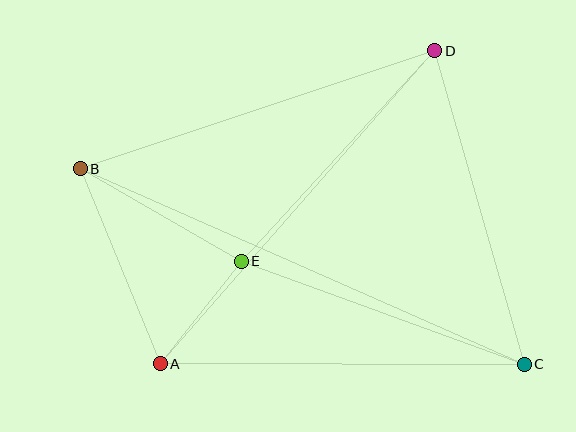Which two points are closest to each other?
Points A and E are closest to each other.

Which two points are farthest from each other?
Points B and C are farthest from each other.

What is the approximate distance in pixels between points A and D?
The distance between A and D is approximately 416 pixels.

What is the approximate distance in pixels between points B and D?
The distance between B and D is approximately 374 pixels.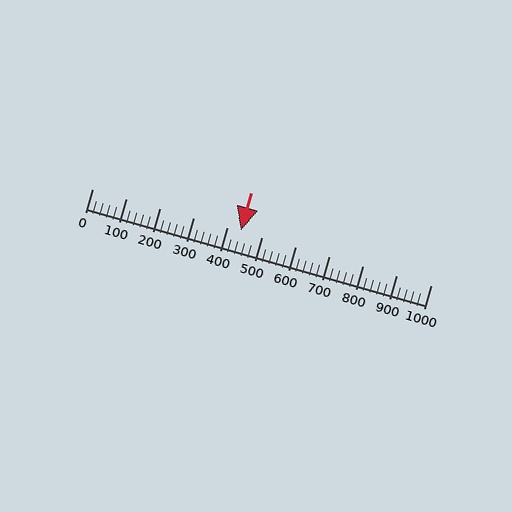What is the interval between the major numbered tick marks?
The major tick marks are spaced 100 units apart.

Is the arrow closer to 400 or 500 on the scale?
The arrow is closer to 400.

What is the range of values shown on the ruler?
The ruler shows values from 0 to 1000.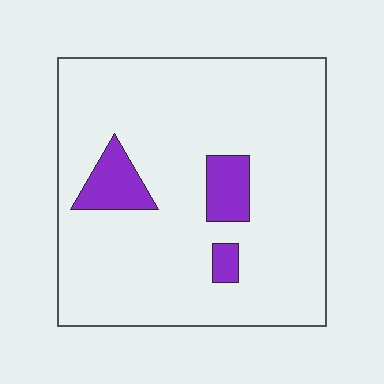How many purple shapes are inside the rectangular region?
3.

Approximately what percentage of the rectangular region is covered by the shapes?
Approximately 10%.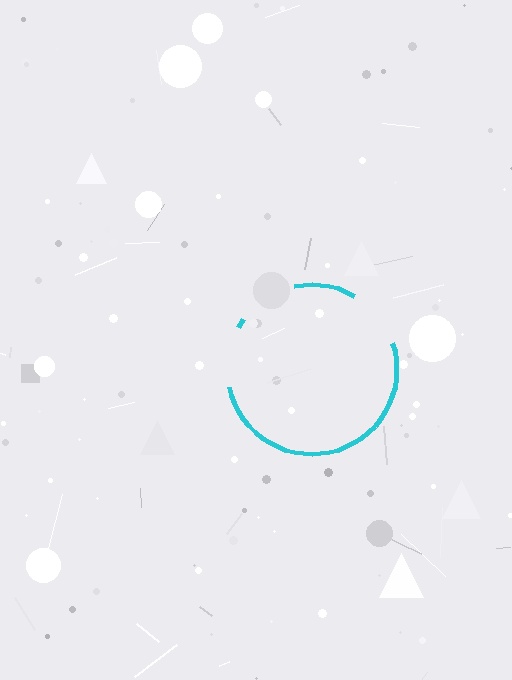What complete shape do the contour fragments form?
The contour fragments form a circle.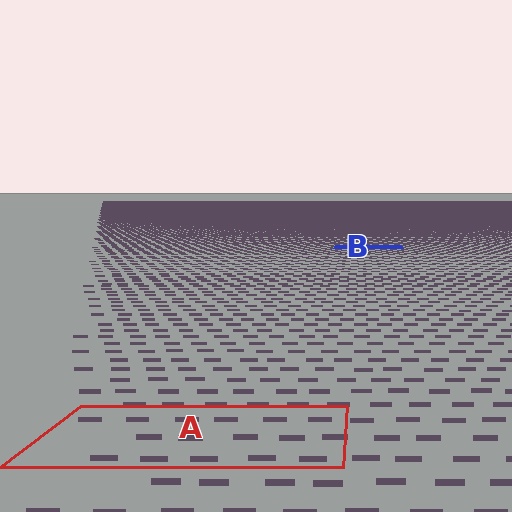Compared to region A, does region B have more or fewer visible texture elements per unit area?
Region B has more texture elements per unit area — they are packed more densely because it is farther away.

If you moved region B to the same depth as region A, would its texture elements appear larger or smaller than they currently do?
They would appear larger. At a closer depth, the same texture elements are projected at a bigger on-screen size.